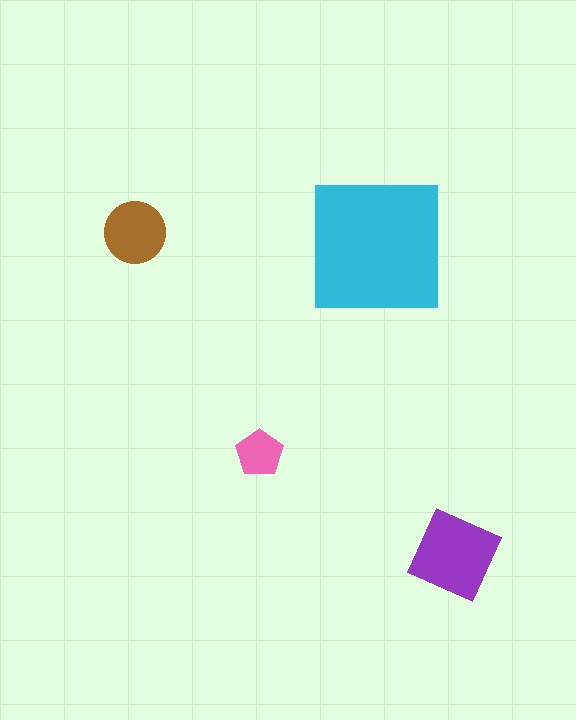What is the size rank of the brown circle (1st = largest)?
3rd.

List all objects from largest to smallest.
The cyan square, the purple diamond, the brown circle, the pink pentagon.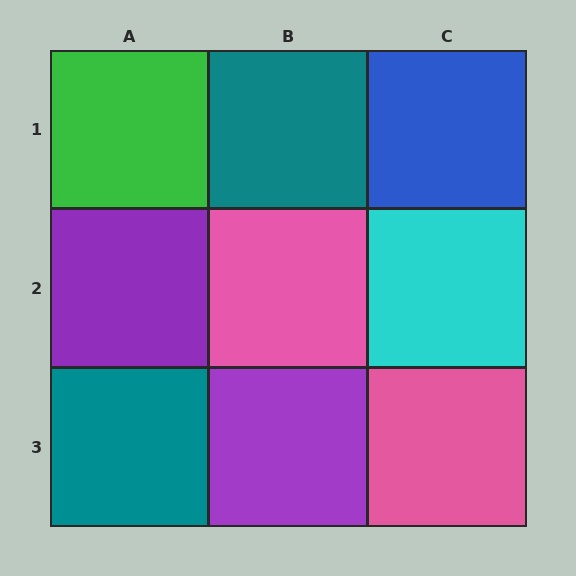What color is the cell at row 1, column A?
Green.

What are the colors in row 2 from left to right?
Purple, pink, cyan.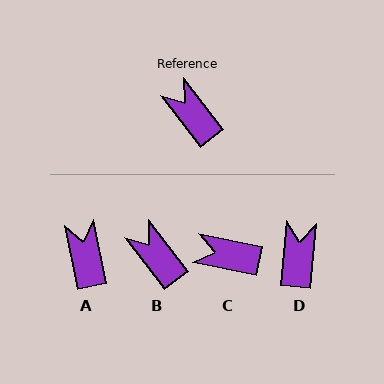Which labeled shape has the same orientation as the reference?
B.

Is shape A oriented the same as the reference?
No, it is off by about 26 degrees.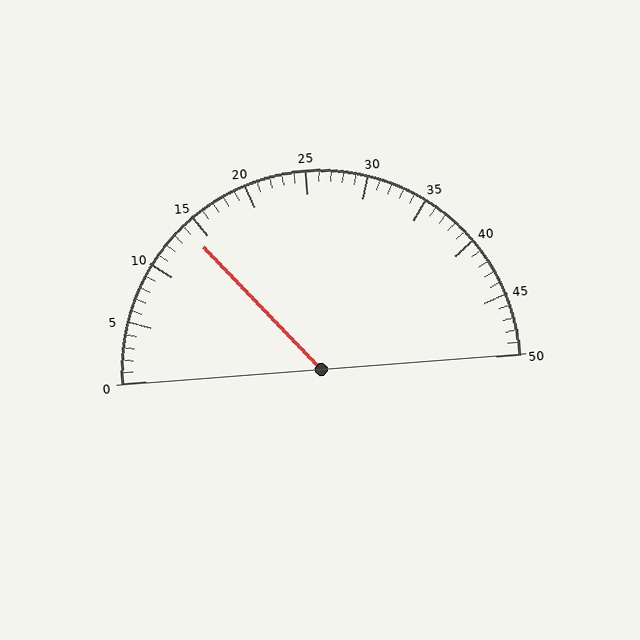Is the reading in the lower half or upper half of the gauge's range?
The reading is in the lower half of the range (0 to 50).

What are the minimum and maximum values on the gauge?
The gauge ranges from 0 to 50.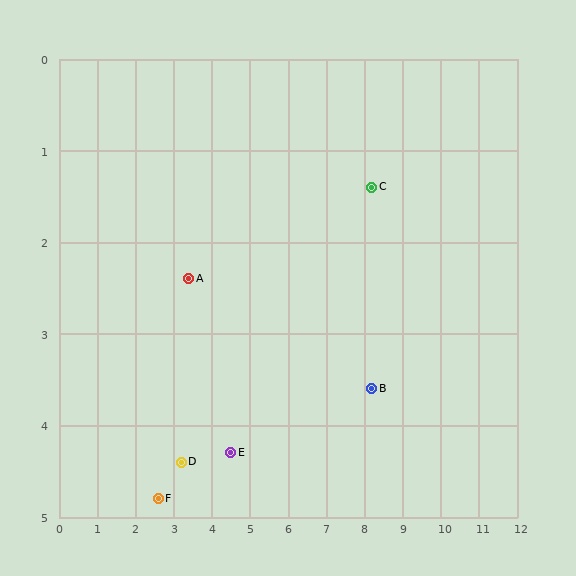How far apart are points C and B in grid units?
Points C and B are about 2.2 grid units apart.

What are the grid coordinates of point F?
Point F is at approximately (2.6, 4.8).